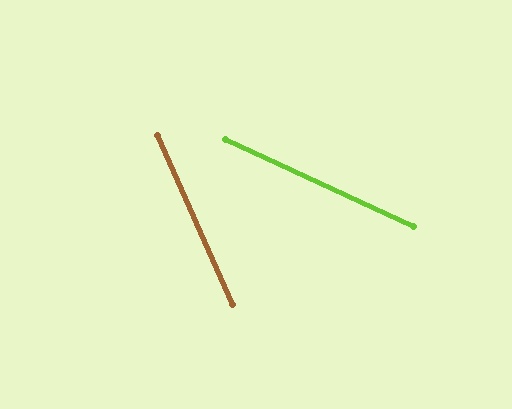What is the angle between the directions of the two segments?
Approximately 41 degrees.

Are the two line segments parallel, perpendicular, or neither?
Neither parallel nor perpendicular — they differ by about 41°.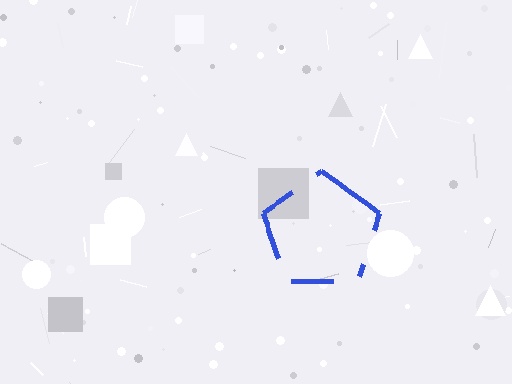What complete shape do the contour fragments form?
The contour fragments form a pentagon.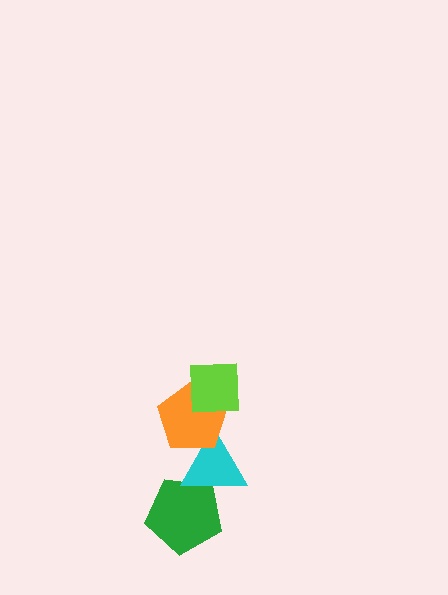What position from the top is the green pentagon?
The green pentagon is 4th from the top.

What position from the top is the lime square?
The lime square is 1st from the top.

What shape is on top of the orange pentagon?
The lime square is on top of the orange pentagon.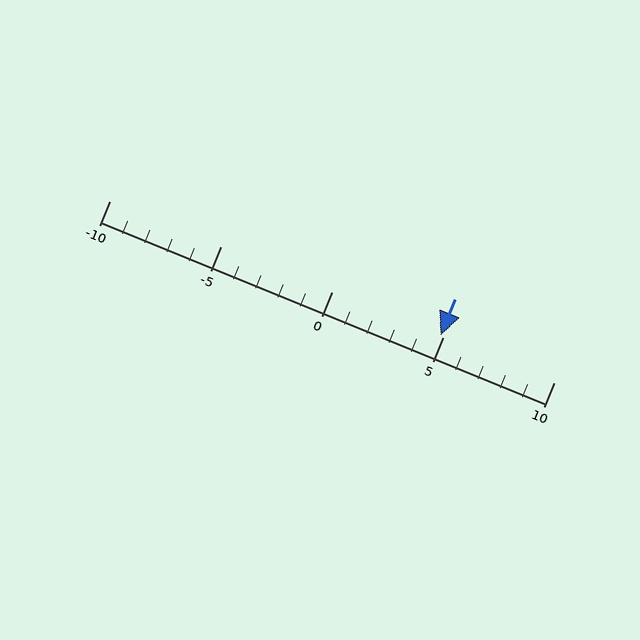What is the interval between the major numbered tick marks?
The major tick marks are spaced 5 units apart.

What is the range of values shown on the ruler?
The ruler shows values from -10 to 10.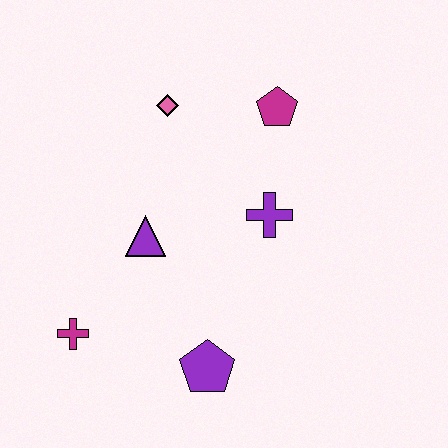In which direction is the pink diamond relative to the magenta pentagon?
The pink diamond is to the left of the magenta pentagon.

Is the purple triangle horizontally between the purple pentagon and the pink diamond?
No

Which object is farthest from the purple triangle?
The magenta pentagon is farthest from the purple triangle.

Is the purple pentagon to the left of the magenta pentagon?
Yes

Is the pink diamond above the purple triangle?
Yes